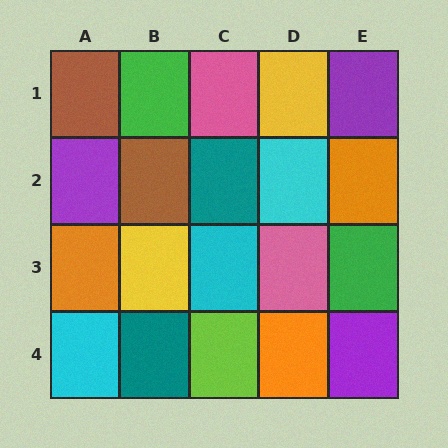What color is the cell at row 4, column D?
Orange.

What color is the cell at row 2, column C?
Teal.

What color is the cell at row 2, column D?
Cyan.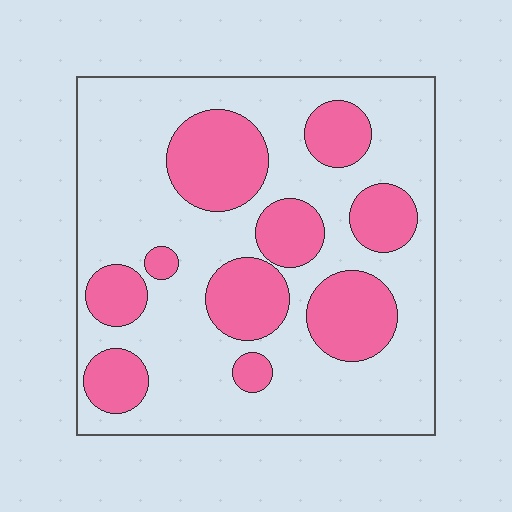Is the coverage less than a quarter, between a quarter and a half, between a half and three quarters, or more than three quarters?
Between a quarter and a half.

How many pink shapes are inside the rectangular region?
10.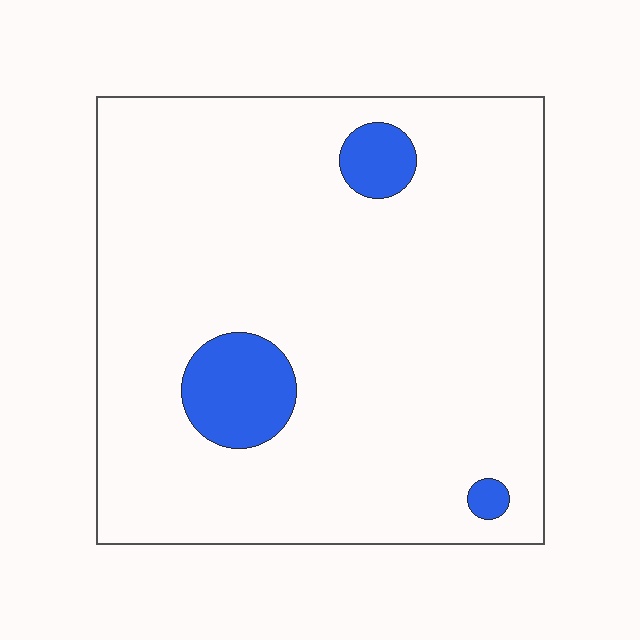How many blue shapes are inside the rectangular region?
3.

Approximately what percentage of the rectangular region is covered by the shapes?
Approximately 10%.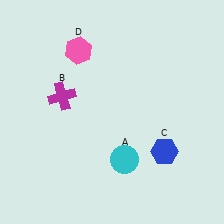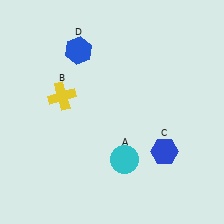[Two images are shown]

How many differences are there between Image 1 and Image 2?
There are 2 differences between the two images.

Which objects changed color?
B changed from magenta to yellow. D changed from pink to blue.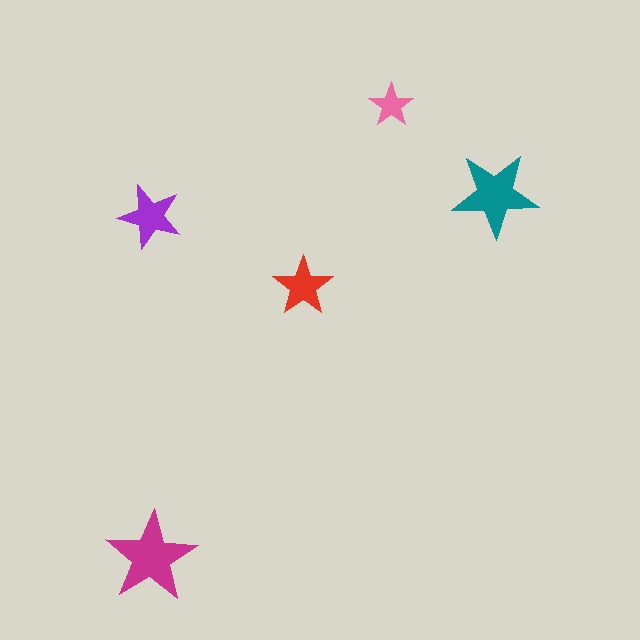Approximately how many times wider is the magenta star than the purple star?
About 1.5 times wider.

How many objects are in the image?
There are 5 objects in the image.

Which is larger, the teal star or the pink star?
The teal one.